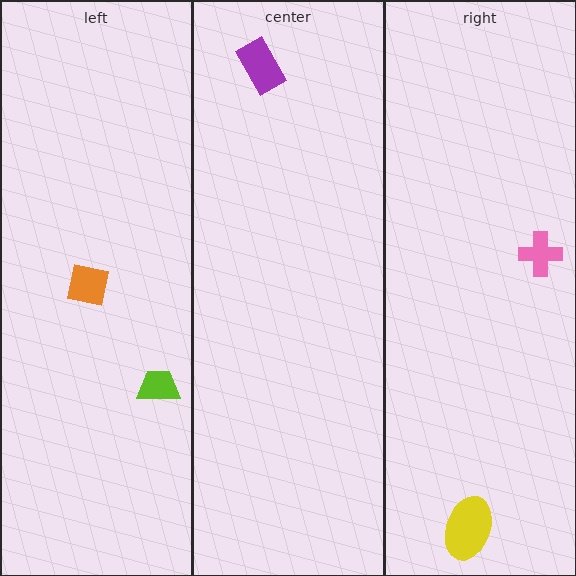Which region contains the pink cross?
The right region.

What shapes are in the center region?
The purple rectangle.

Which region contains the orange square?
The left region.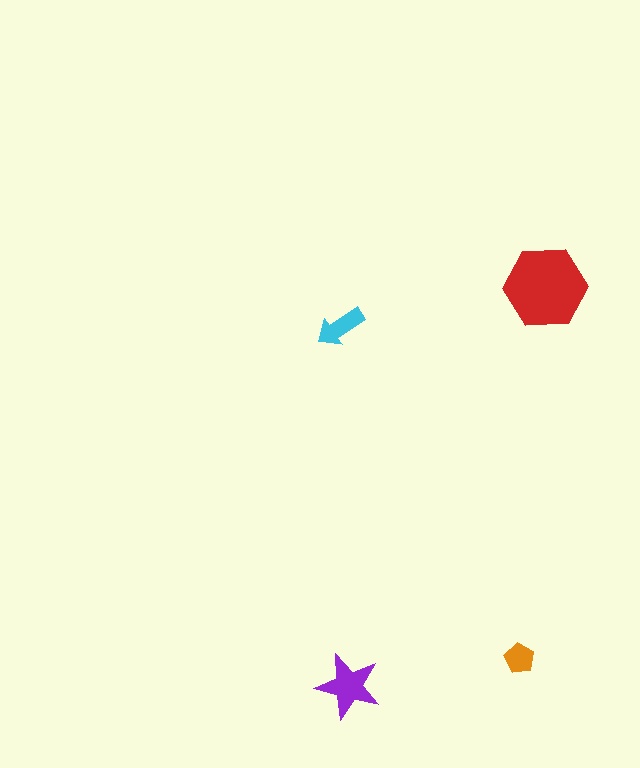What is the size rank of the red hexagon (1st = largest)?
1st.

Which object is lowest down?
The purple star is bottommost.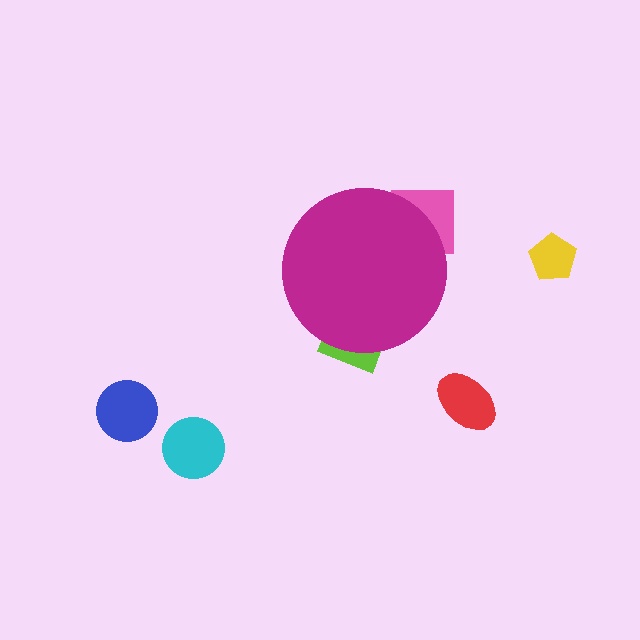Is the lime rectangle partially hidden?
Yes, the lime rectangle is partially hidden behind the magenta circle.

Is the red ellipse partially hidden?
No, the red ellipse is fully visible.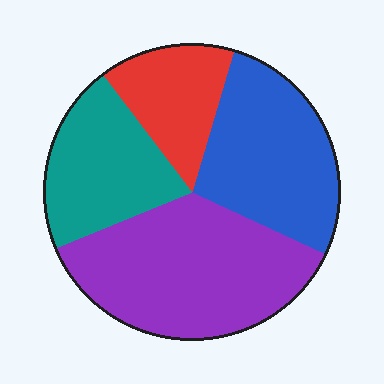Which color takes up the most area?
Purple, at roughly 35%.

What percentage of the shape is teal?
Teal takes up about one fifth (1/5) of the shape.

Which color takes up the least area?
Red, at roughly 15%.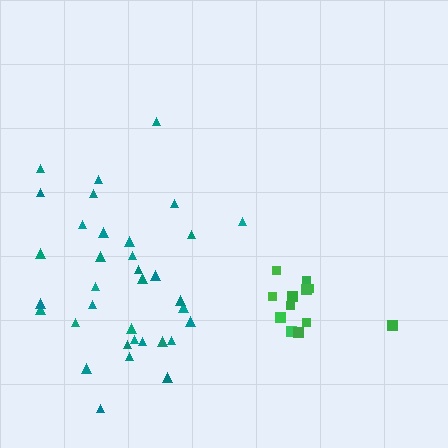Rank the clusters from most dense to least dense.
green, teal.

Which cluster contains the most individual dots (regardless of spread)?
Teal (35).